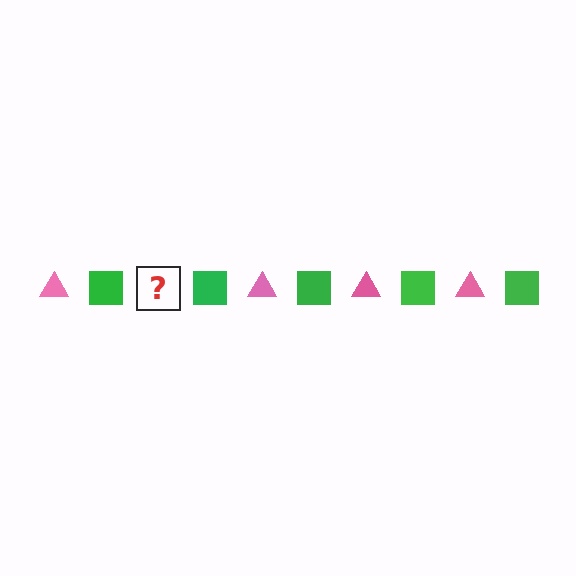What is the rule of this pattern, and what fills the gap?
The rule is that the pattern alternates between pink triangle and green square. The gap should be filled with a pink triangle.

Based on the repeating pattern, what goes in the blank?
The blank should be a pink triangle.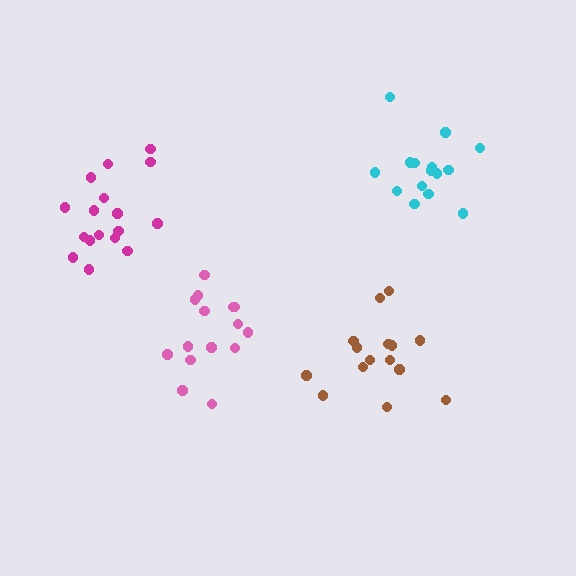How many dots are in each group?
Group 1: 15 dots, Group 2: 17 dots, Group 3: 15 dots, Group 4: 15 dots (62 total).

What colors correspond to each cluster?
The clusters are colored: brown, magenta, pink, cyan.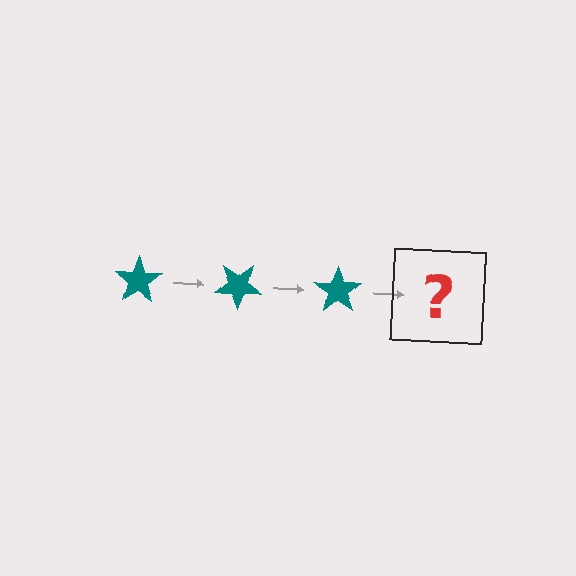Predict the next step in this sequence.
The next step is a teal star rotated 105 degrees.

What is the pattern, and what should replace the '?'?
The pattern is that the star rotates 35 degrees each step. The '?' should be a teal star rotated 105 degrees.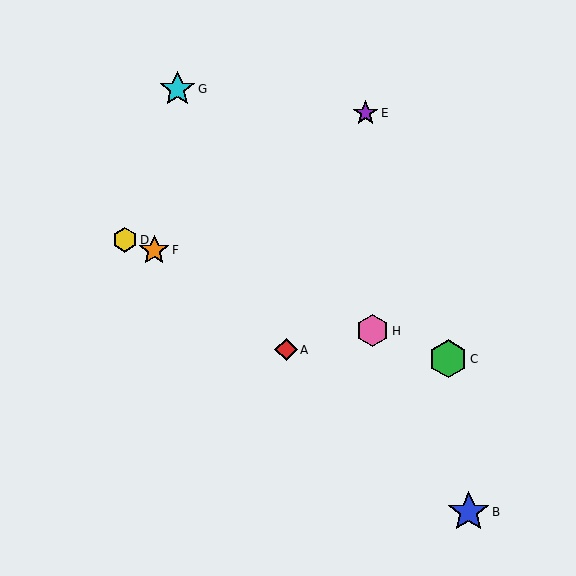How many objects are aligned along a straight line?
4 objects (C, D, F, H) are aligned along a straight line.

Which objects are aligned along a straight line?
Objects C, D, F, H are aligned along a straight line.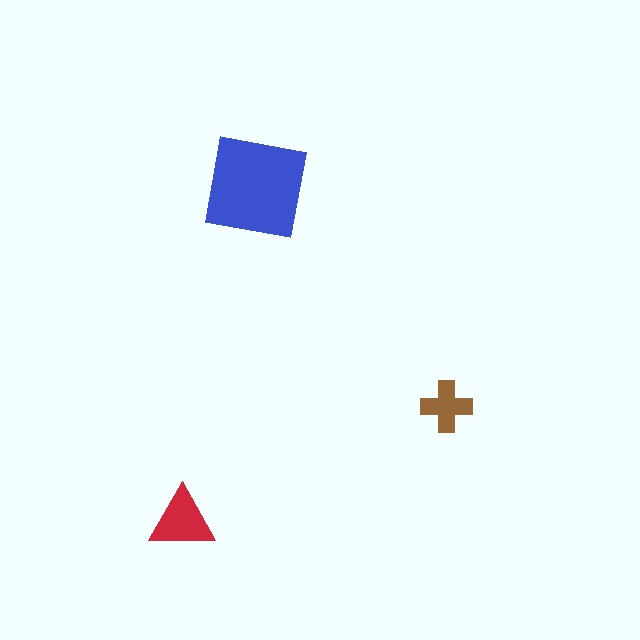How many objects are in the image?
There are 3 objects in the image.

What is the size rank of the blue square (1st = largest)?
1st.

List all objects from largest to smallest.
The blue square, the red triangle, the brown cross.